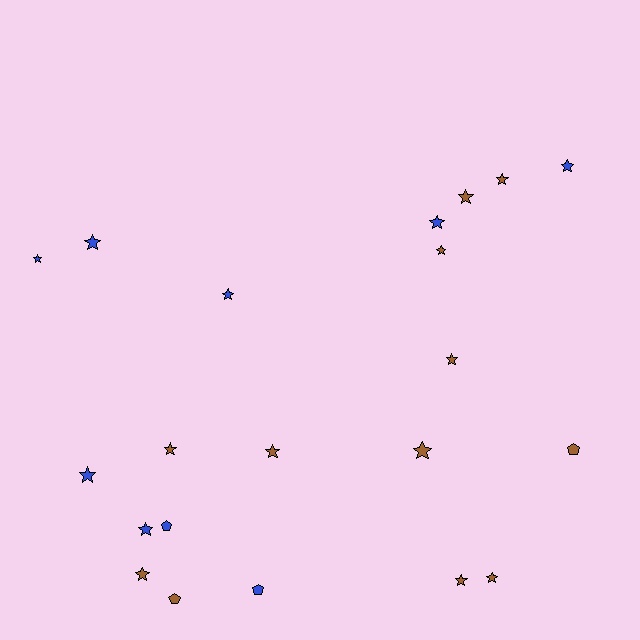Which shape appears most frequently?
Star, with 17 objects.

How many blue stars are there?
There are 7 blue stars.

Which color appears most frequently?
Brown, with 12 objects.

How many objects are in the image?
There are 21 objects.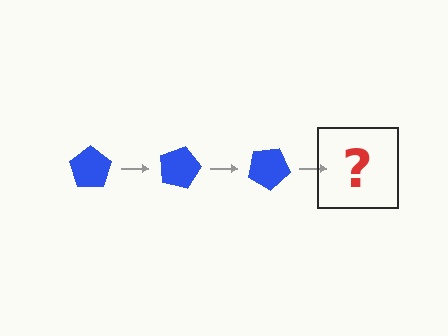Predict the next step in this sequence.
The next step is a blue pentagon rotated 45 degrees.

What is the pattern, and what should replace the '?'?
The pattern is that the pentagon rotates 15 degrees each step. The '?' should be a blue pentagon rotated 45 degrees.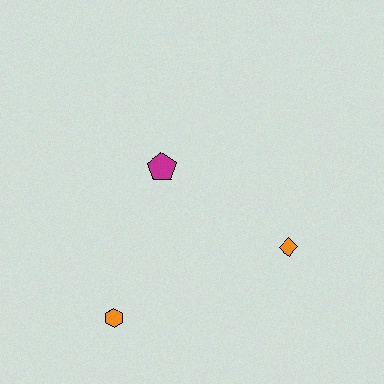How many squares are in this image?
There are no squares.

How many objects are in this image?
There are 3 objects.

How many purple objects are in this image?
There are no purple objects.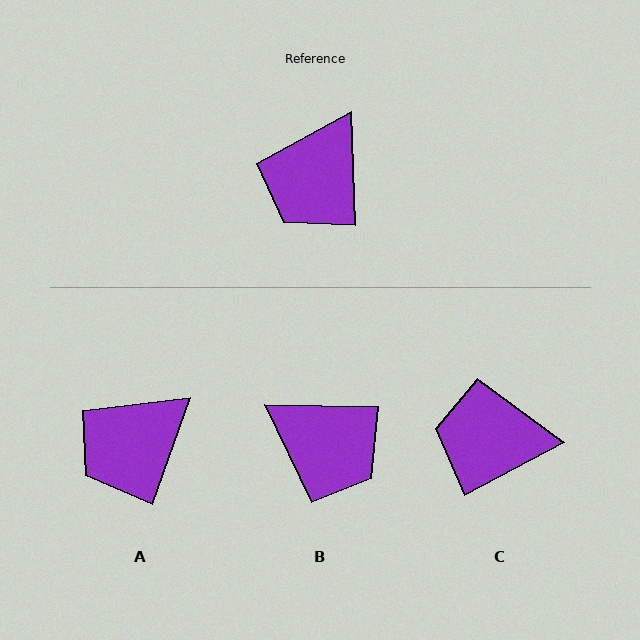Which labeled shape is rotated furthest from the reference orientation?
B, about 87 degrees away.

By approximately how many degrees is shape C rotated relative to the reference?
Approximately 65 degrees clockwise.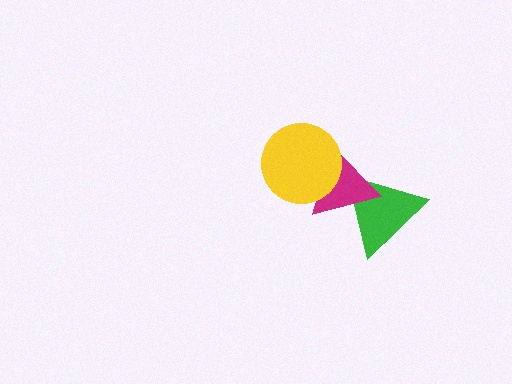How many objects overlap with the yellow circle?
1 object overlaps with the yellow circle.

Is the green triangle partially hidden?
Yes, it is partially covered by another shape.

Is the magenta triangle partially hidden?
Yes, it is partially covered by another shape.